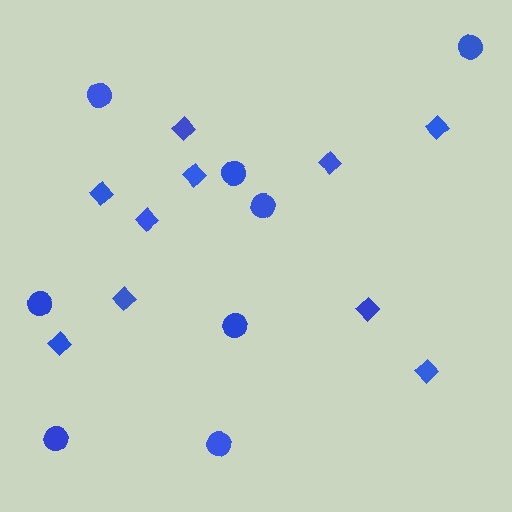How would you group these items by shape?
There are 2 groups: one group of circles (8) and one group of diamonds (10).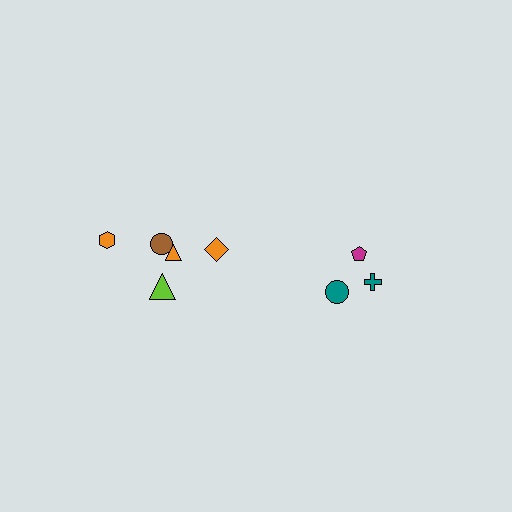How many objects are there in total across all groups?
There are 8 objects.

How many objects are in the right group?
There are 3 objects.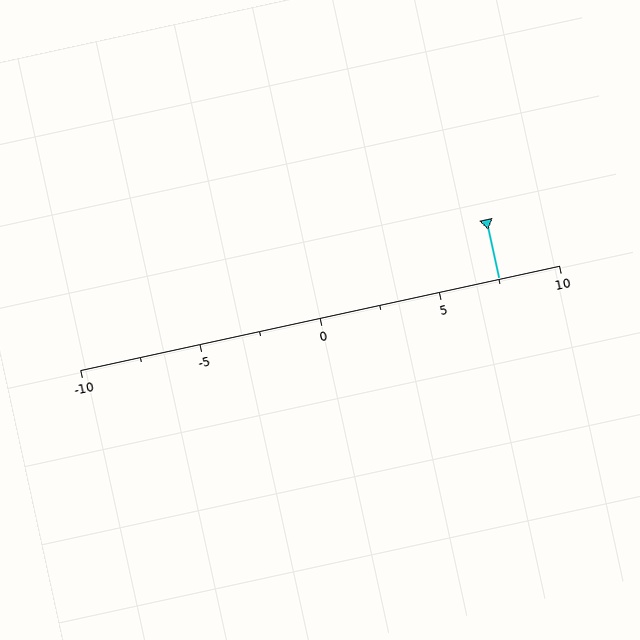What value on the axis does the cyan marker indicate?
The marker indicates approximately 7.5.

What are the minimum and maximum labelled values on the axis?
The axis runs from -10 to 10.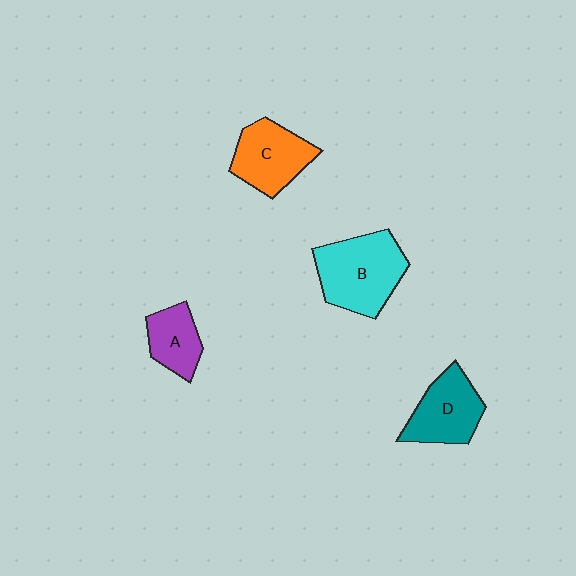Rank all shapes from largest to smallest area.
From largest to smallest: B (cyan), D (teal), C (orange), A (purple).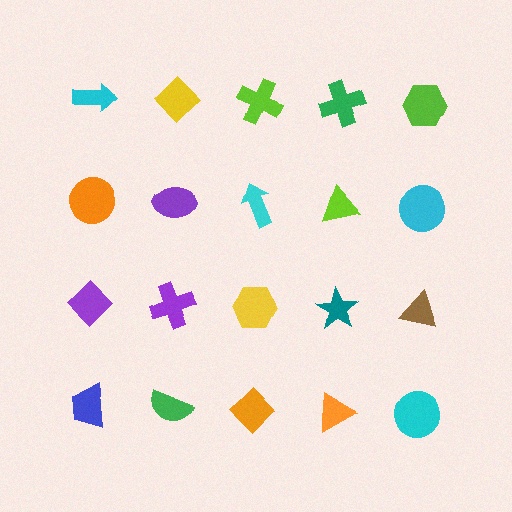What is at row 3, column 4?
A teal star.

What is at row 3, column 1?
A purple diamond.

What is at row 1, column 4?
A green cross.